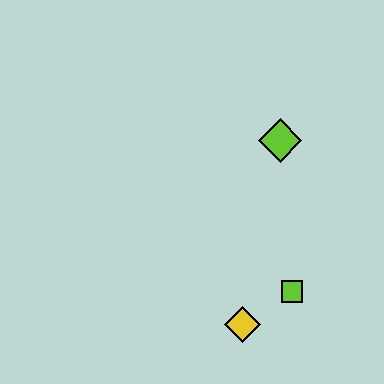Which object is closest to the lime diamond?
The lime square is closest to the lime diamond.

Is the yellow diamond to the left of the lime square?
Yes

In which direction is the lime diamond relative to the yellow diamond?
The lime diamond is above the yellow diamond.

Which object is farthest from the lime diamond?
The yellow diamond is farthest from the lime diamond.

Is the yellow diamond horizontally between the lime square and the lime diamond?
No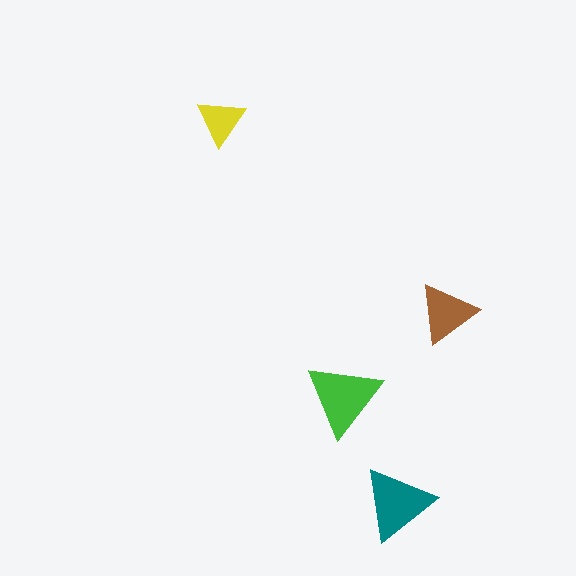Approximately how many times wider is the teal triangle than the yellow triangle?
About 1.5 times wider.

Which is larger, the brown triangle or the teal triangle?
The teal one.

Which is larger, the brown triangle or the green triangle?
The green one.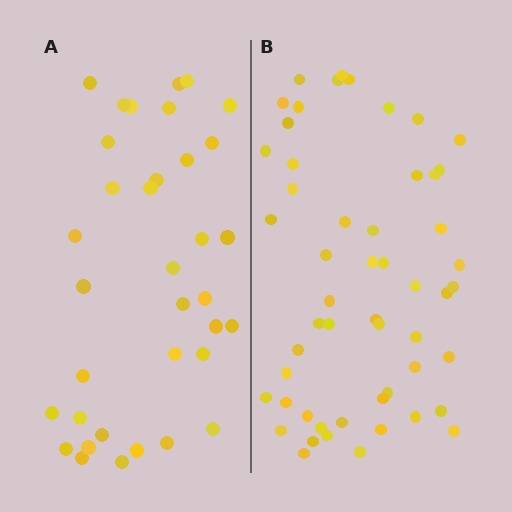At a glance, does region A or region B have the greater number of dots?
Region B (the right region) has more dots.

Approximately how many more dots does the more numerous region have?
Region B has approximately 20 more dots than region A.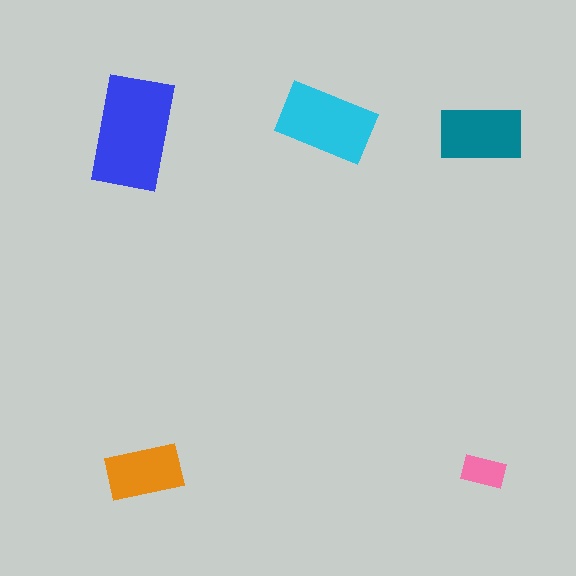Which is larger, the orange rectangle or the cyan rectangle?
The cyan one.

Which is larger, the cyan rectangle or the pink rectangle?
The cyan one.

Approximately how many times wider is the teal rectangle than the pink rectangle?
About 2 times wider.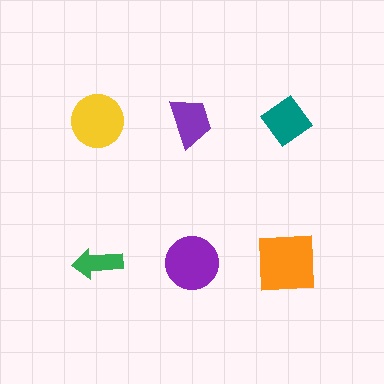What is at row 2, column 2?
A purple circle.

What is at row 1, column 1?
A yellow circle.